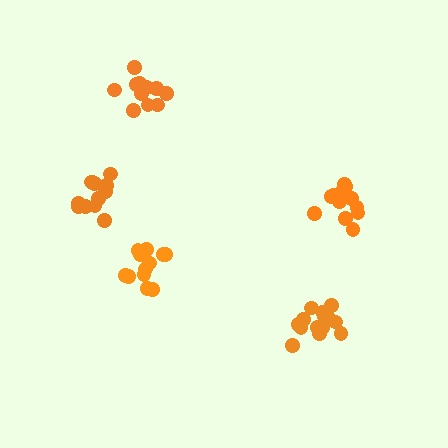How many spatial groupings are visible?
There are 5 spatial groupings.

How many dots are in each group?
Group 1: 11 dots, Group 2: 14 dots, Group 3: 16 dots, Group 4: 12 dots, Group 5: 12 dots (65 total).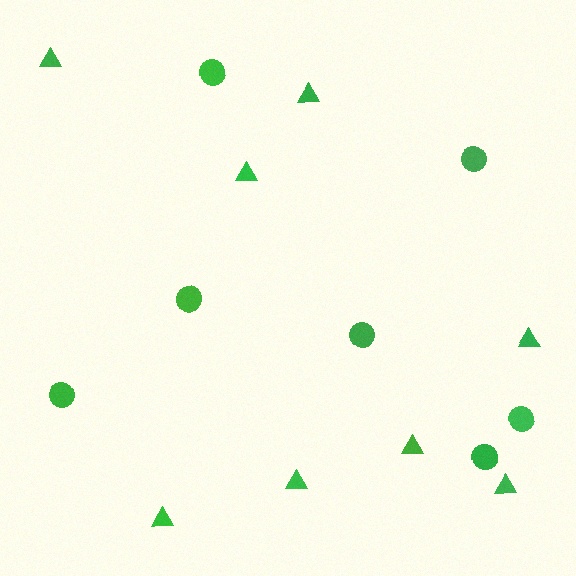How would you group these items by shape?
There are 2 groups: one group of circles (7) and one group of triangles (8).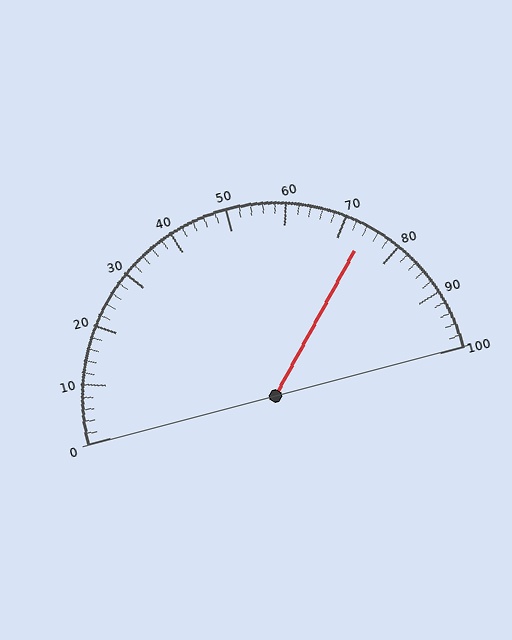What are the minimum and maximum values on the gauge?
The gauge ranges from 0 to 100.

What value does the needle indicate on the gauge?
The needle indicates approximately 74.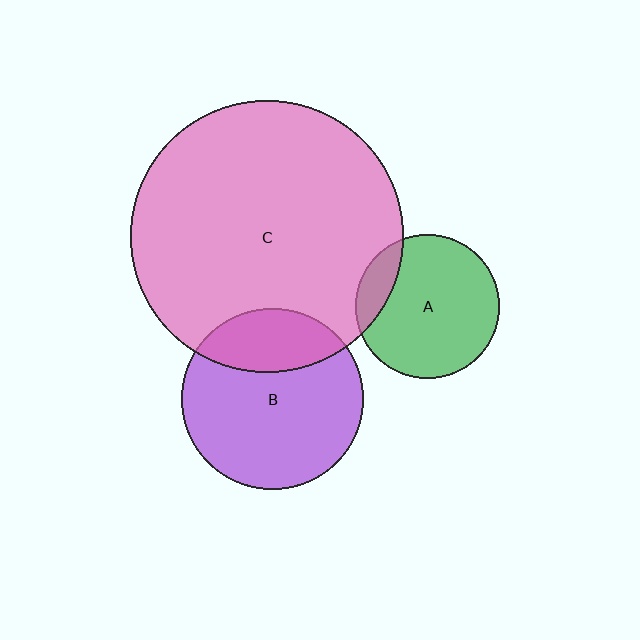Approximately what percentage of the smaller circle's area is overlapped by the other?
Approximately 15%.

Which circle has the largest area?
Circle C (pink).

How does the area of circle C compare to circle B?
Approximately 2.2 times.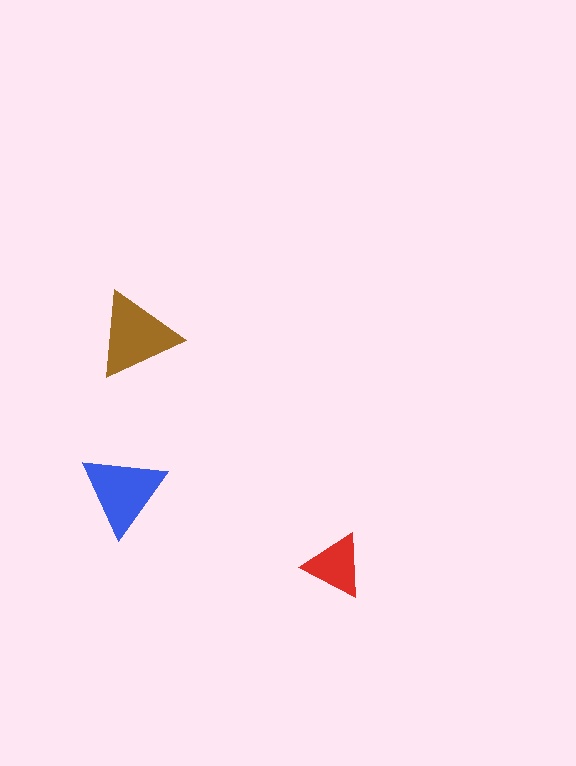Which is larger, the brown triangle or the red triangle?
The brown one.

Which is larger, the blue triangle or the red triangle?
The blue one.